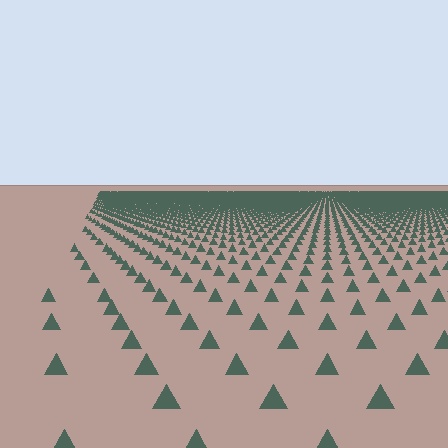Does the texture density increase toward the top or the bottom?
Density increases toward the top.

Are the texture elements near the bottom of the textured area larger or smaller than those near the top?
Larger. Near the bottom, elements are closer to the viewer and appear at a bigger on-screen size.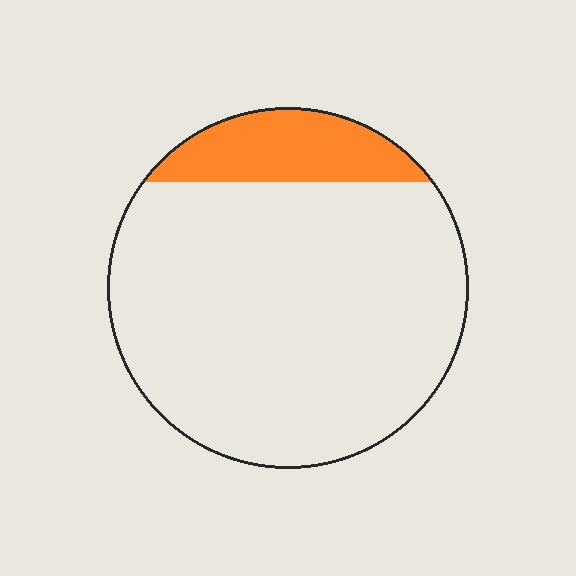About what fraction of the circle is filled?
About one sixth (1/6).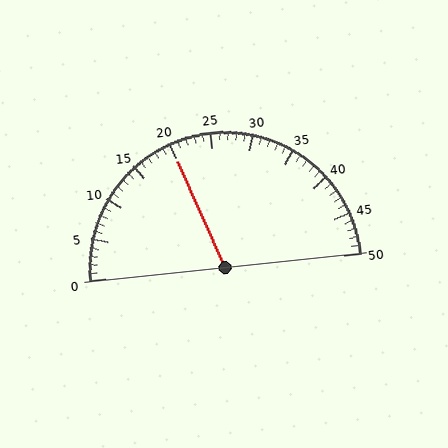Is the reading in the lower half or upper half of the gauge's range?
The reading is in the lower half of the range (0 to 50).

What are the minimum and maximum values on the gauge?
The gauge ranges from 0 to 50.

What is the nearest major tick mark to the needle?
The nearest major tick mark is 20.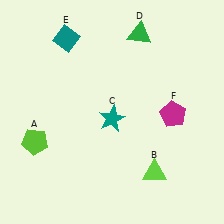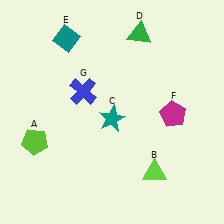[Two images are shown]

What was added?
A blue cross (G) was added in Image 2.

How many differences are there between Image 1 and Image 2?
There is 1 difference between the two images.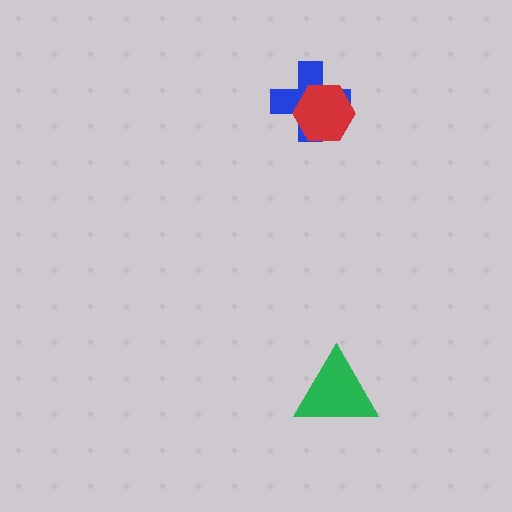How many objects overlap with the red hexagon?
1 object overlaps with the red hexagon.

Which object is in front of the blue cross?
The red hexagon is in front of the blue cross.